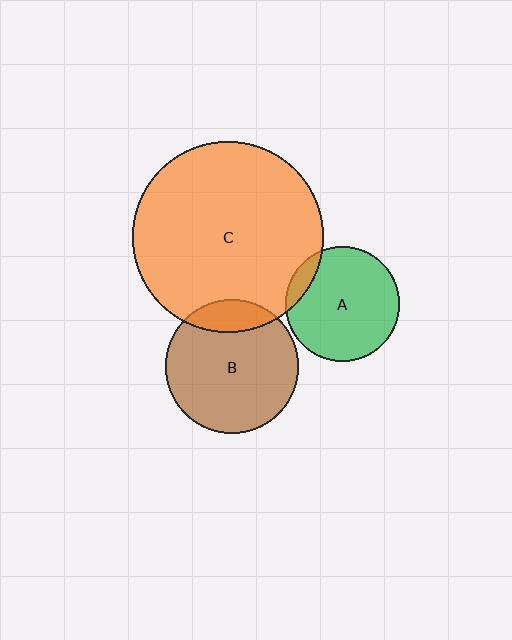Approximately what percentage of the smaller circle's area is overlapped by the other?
Approximately 15%.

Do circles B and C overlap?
Yes.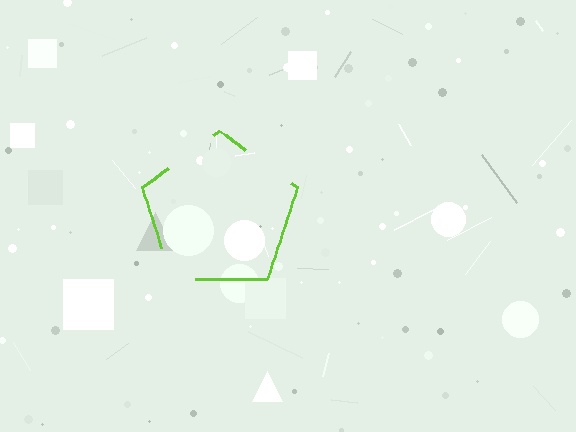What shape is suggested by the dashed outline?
The dashed outline suggests a pentagon.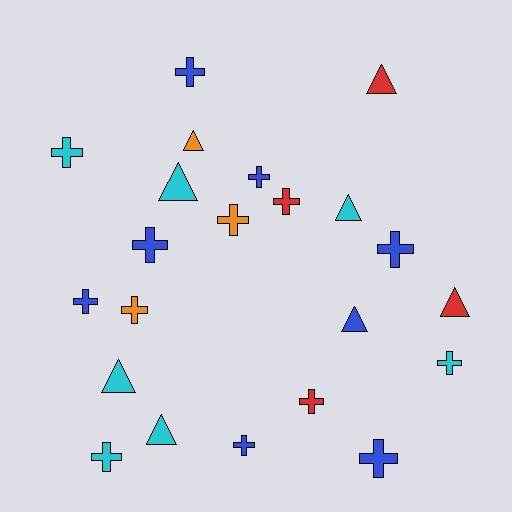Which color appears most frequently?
Blue, with 8 objects.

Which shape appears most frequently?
Cross, with 14 objects.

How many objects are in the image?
There are 22 objects.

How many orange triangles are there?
There is 1 orange triangle.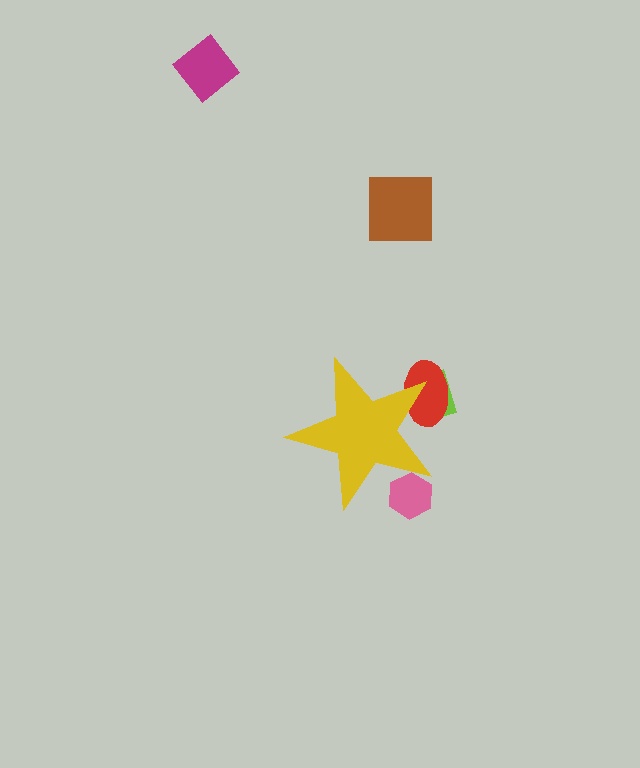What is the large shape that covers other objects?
A yellow star.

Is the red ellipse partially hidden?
Yes, the red ellipse is partially hidden behind the yellow star.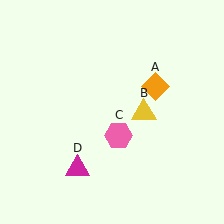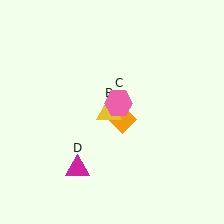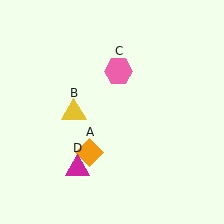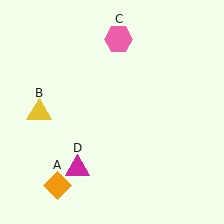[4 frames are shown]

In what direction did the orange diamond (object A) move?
The orange diamond (object A) moved down and to the left.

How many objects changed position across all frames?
3 objects changed position: orange diamond (object A), yellow triangle (object B), pink hexagon (object C).